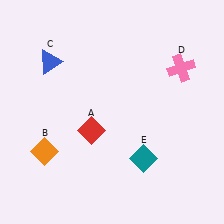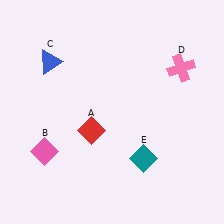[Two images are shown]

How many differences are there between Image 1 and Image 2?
There is 1 difference between the two images.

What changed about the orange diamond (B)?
In Image 1, B is orange. In Image 2, it changed to pink.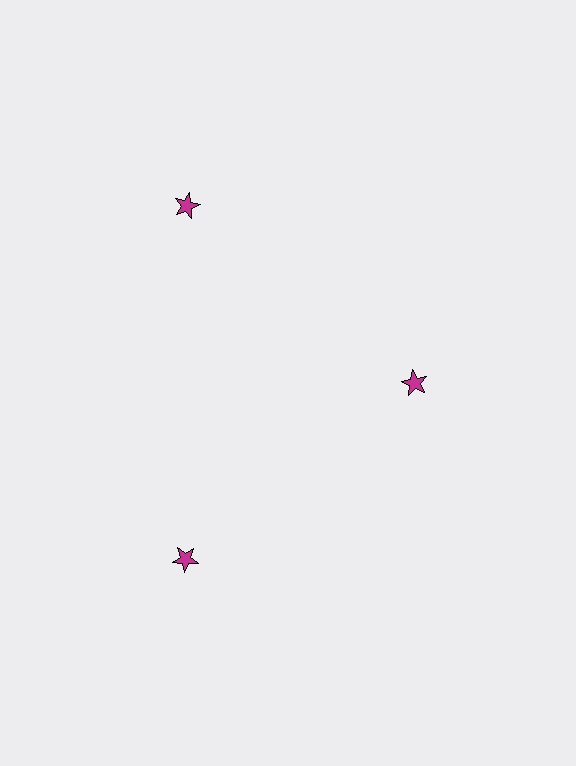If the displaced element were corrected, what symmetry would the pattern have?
It would have 3-fold rotational symmetry — the pattern would map onto itself every 120 degrees.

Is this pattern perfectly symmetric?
No. The 3 magenta stars are arranged in a ring, but one element near the 3 o'clock position is pulled inward toward the center, breaking the 3-fold rotational symmetry.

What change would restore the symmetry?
The symmetry would be restored by moving it outward, back onto the ring so that all 3 stars sit at equal angles and equal distance from the center.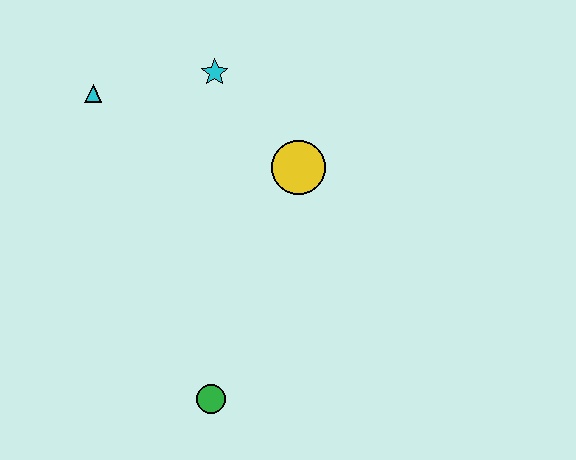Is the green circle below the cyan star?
Yes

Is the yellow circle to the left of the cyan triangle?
No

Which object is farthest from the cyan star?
The green circle is farthest from the cyan star.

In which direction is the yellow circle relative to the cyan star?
The yellow circle is below the cyan star.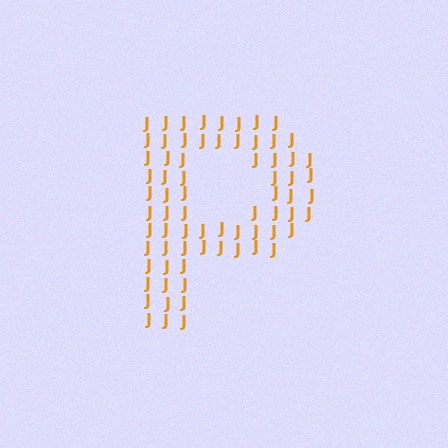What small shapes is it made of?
It is made of small letter J's.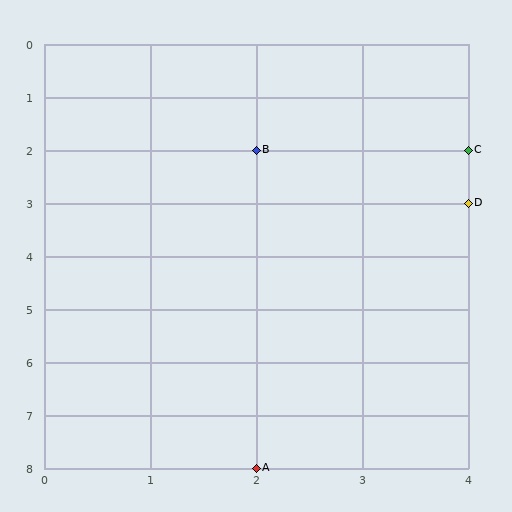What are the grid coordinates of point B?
Point B is at grid coordinates (2, 2).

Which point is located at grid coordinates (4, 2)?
Point C is at (4, 2).